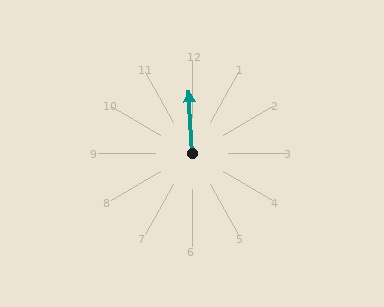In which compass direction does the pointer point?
North.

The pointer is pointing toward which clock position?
Roughly 12 o'clock.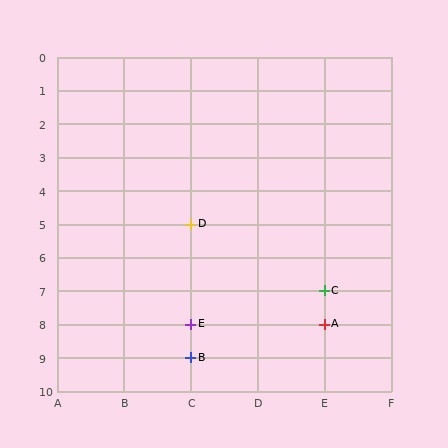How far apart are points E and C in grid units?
Points E and C are 2 columns and 1 row apart (about 2.2 grid units diagonally).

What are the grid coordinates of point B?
Point B is at grid coordinates (C, 9).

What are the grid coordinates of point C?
Point C is at grid coordinates (E, 7).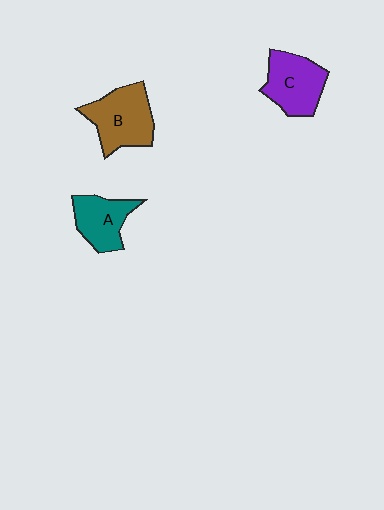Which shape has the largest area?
Shape B (brown).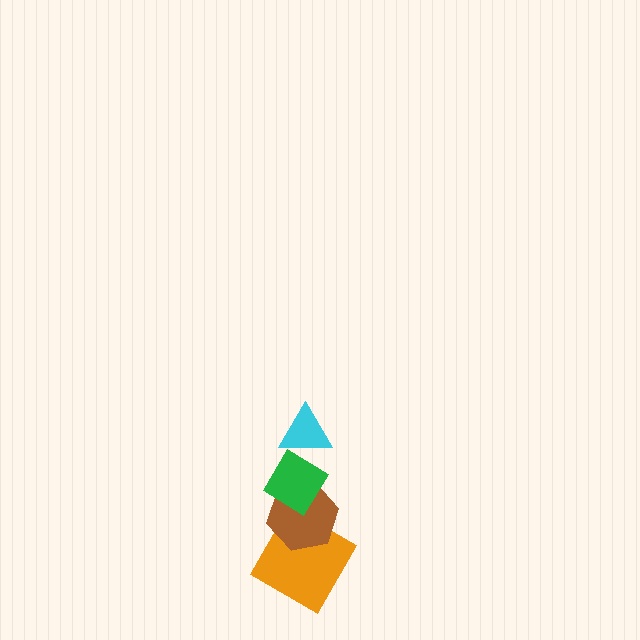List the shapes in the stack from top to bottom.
From top to bottom: the cyan triangle, the green diamond, the brown hexagon, the orange square.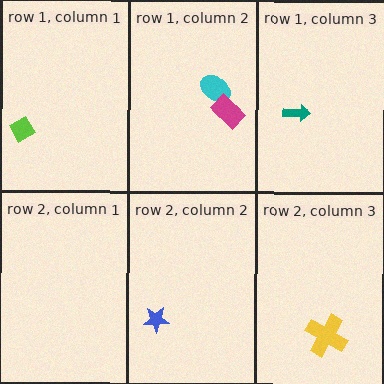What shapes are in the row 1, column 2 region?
The cyan ellipse, the magenta rectangle.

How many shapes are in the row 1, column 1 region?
1.